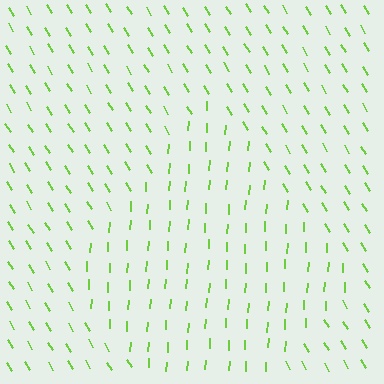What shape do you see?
I see a diamond.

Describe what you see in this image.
The image is filled with small lime line segments. A diamond region in the image has lines oriented differently from the surrounding lines, creating a visible texture boundary.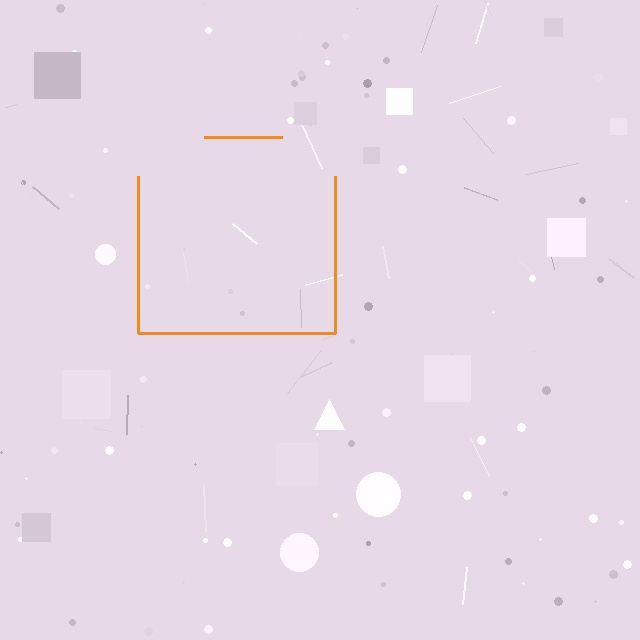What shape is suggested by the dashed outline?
The dashed outline suggests a square.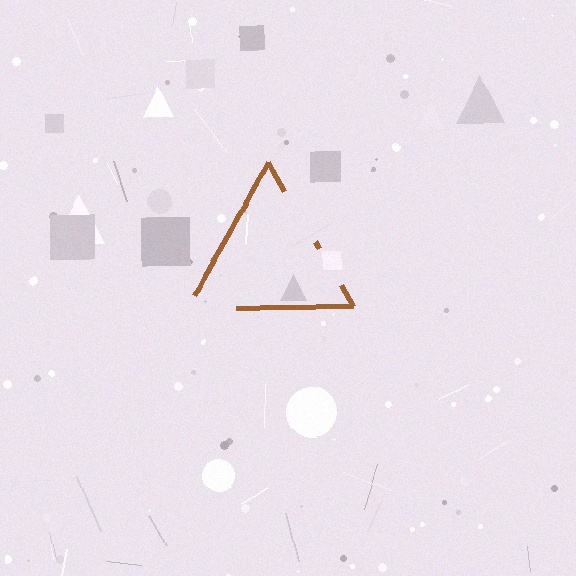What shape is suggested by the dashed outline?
The dashed outline suggests a triangle.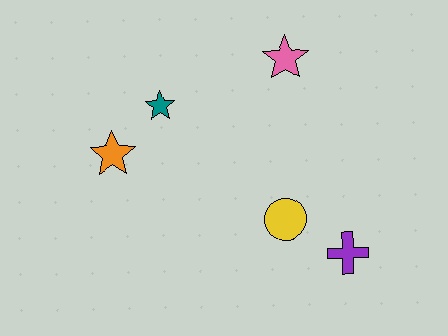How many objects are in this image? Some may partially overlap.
There are 5 objects.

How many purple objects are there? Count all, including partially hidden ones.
There is 1 purple object.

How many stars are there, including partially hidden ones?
There are 3 stars.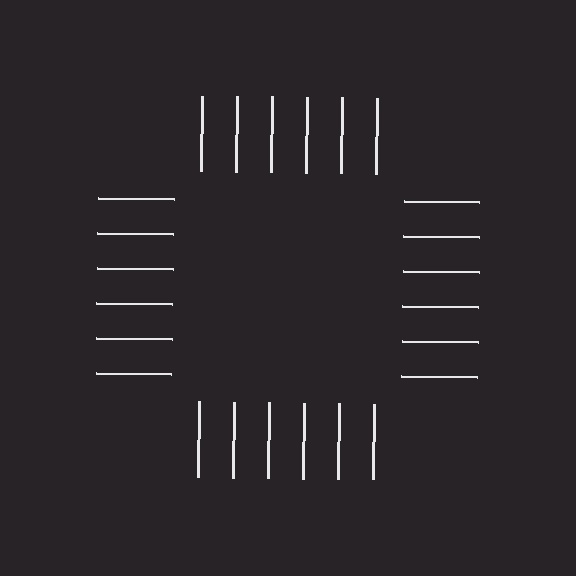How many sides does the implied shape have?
4 sides — the line-ends trace a square.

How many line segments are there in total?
24 — 6 along each of the 4 edges.